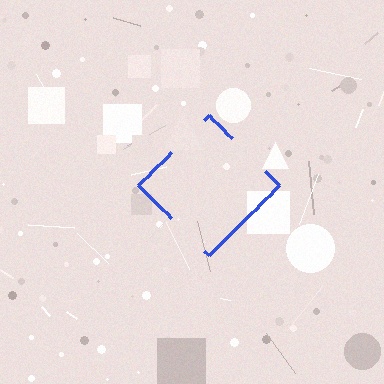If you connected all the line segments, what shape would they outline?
They would outline a diamond.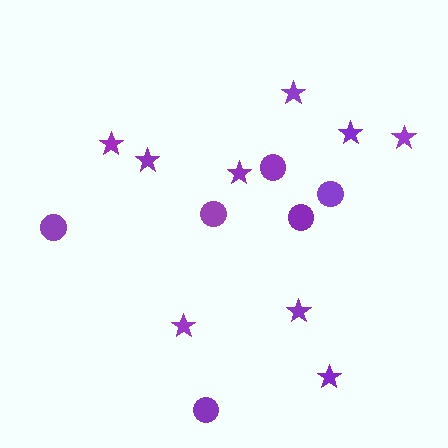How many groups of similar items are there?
There are 2 groups: one group of circles (6) and one group of stars (9).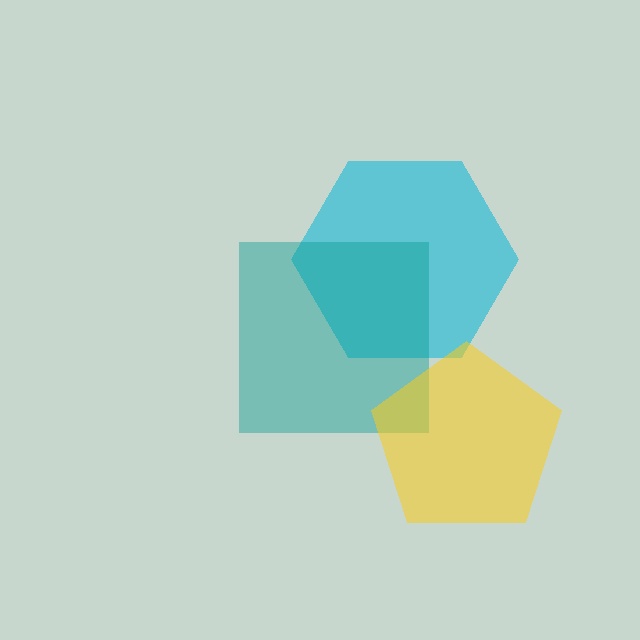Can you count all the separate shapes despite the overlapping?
Yes, there are 3 separate shapes.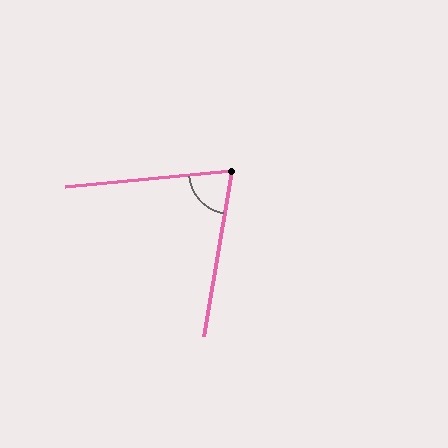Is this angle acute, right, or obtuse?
It is acute.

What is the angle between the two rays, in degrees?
Approximately 75 degrees.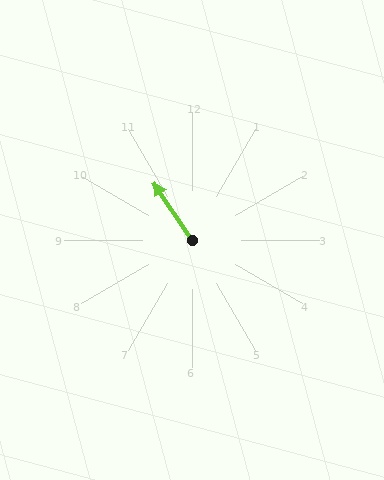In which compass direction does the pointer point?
Northwest.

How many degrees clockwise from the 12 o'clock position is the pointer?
Approximately 326 degrees.